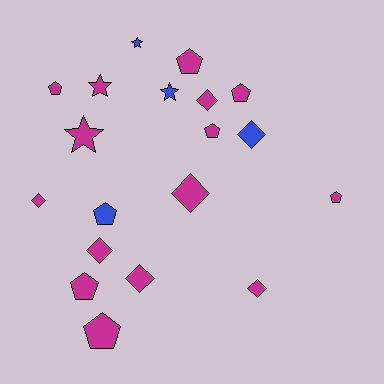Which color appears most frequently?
Magenta, with 15 objects.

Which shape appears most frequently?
Pentagon, with 8 objects.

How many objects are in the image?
There are 19 objects.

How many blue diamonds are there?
There is 1 blue diamond.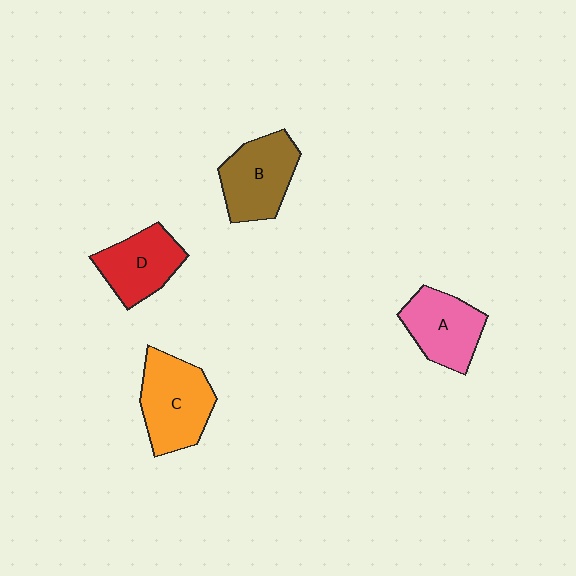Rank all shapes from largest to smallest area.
From largest to smallest: C (orange), B (brown), A (pink), D (red).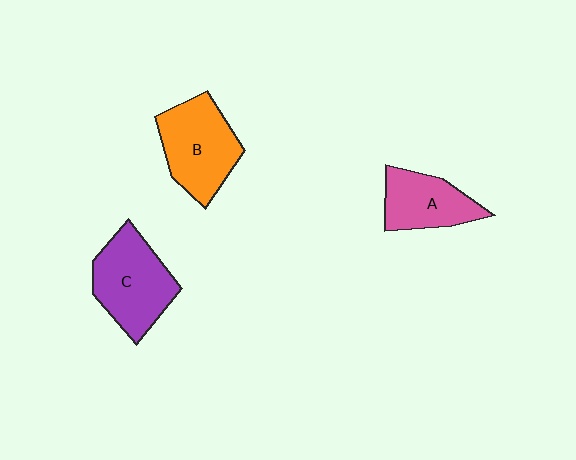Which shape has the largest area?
Shape C (purple).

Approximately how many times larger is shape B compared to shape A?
Approximately 1.3 times.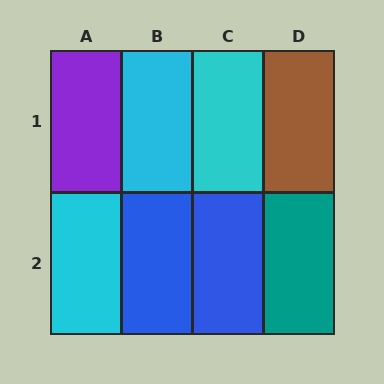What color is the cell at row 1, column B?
Cyan.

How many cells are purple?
1 cell is purple.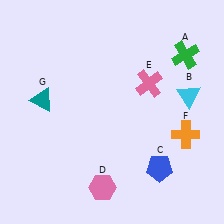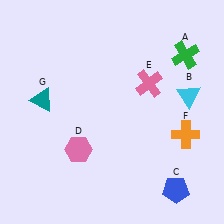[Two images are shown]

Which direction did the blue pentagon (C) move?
The blue pentagon (C) moved down.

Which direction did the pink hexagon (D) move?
The pink hexagon (D) moved up.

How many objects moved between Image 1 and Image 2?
2 objects moved between the two images.